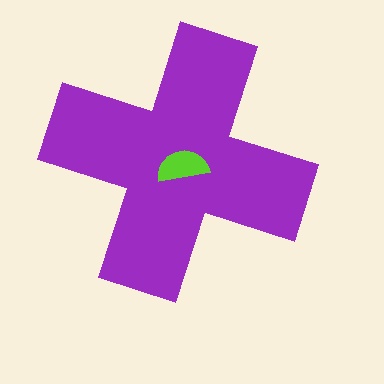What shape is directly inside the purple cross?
The lime semicircle.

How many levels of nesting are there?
2.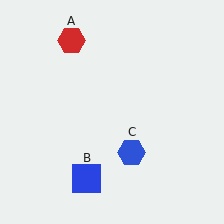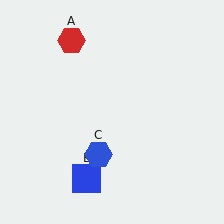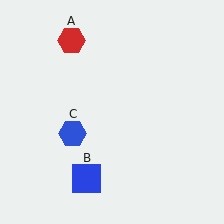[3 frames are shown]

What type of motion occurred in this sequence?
The blue hexagon (object C) rotated clockwise around the center of the scene.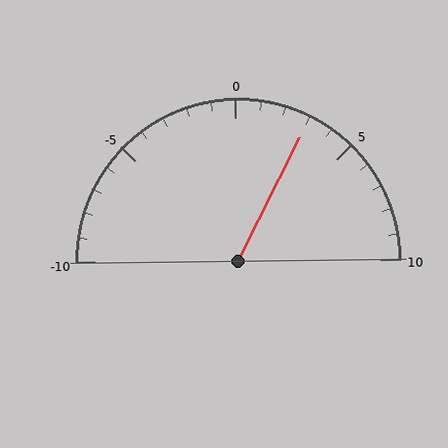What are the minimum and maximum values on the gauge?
The gauge ranges from -10 to 10.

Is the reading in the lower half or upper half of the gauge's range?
The reading is in the upper half of the range (-10 to 10).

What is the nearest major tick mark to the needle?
The nearest major tick mark is 5.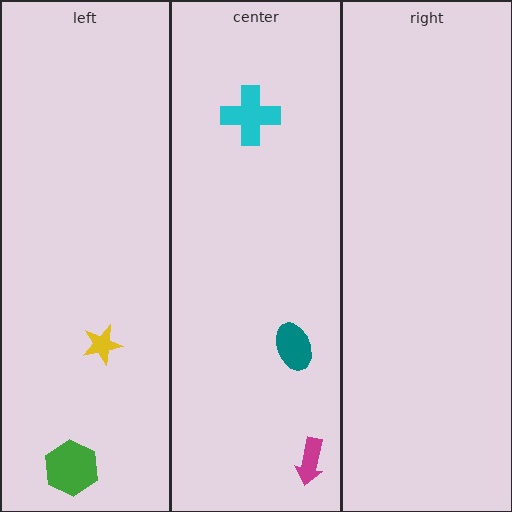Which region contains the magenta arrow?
The center region.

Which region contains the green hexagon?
The left region.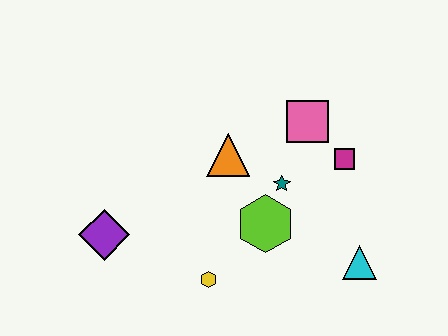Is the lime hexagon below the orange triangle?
Yes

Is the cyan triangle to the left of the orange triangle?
No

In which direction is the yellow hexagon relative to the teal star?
The yellow hexagon is below the teal star.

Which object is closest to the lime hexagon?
The teal star is closest to the lime hexagon.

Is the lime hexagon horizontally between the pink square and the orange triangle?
Yes